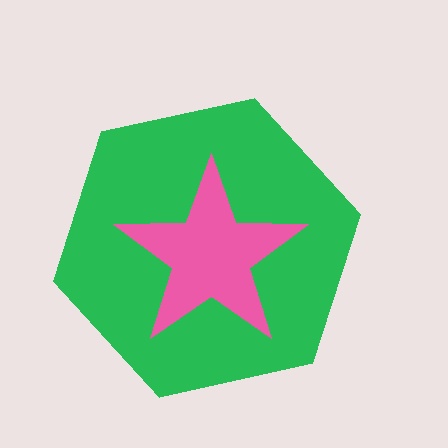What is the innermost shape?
The pink star.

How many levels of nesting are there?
2.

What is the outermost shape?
The green hexagon.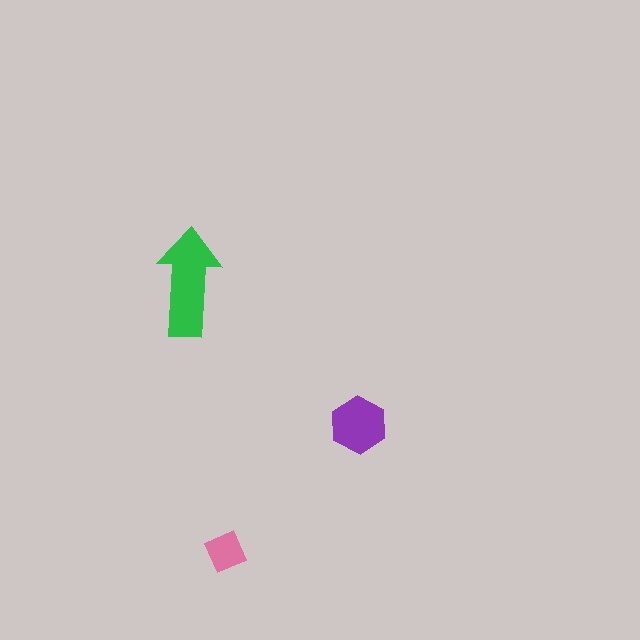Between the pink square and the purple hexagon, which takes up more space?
The purple hexagon.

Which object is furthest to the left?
The green arrow is leftmost.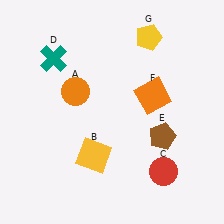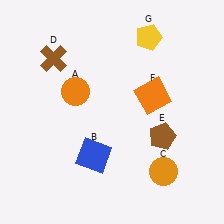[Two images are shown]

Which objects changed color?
B changed from yellow to blue. C changed from red to orange. D changed from teal to brown.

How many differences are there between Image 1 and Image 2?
There are 3 differences between the two images.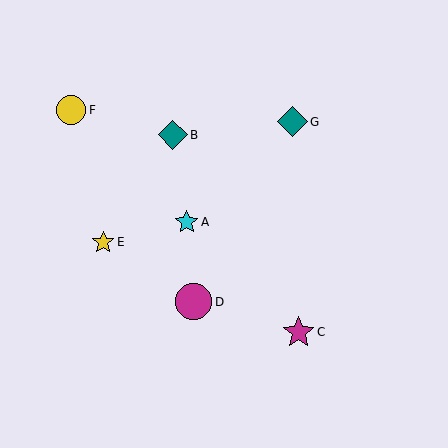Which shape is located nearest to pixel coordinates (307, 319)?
The magenta star (labeled C) at (299, 332) is nearest to that location.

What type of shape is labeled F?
Shape F is a yellow circle.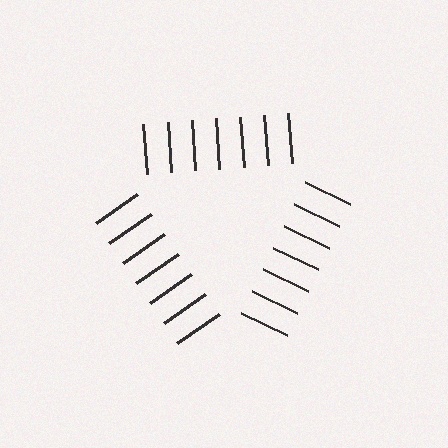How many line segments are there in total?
21 — 7 along each of the 3 edges.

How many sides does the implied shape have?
3 sides — the line-ends trace a triangle.